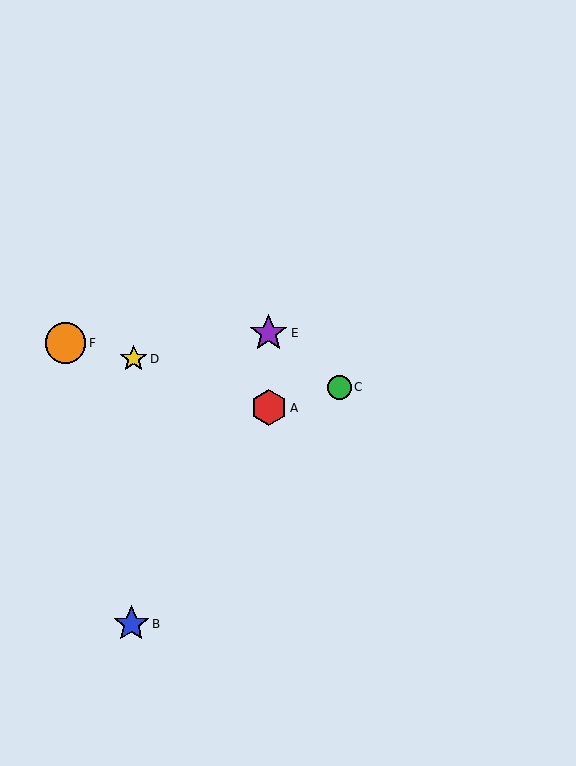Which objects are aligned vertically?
Objects A, E are aligned vertically.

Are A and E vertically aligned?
Yes, both are at x≈269.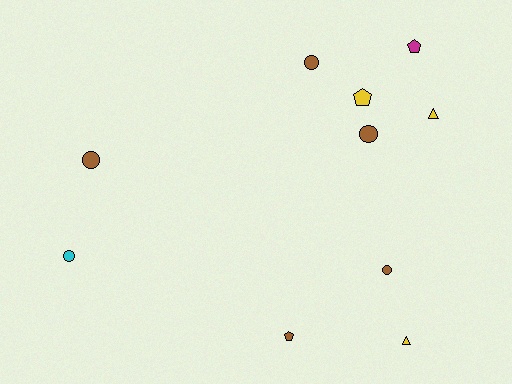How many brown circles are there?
There are 4 brown circles.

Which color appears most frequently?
Brown, with 5 objects.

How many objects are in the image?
There are 10 objects.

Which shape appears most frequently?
Circle, with 5 objects.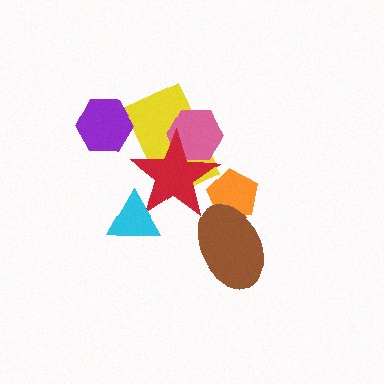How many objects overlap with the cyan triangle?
1 object overlaps with the cyan triangle.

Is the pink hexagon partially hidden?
Yes, it is partially covered by another shape.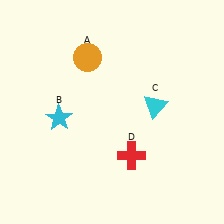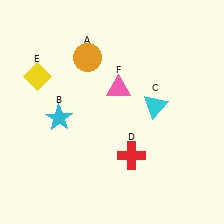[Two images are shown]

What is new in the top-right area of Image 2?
A pink triangle (F) was added in the top-right area of Image 2.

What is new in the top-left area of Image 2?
A yellow diamond (E) was added in the top-left area of Image 2.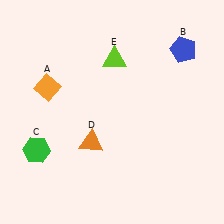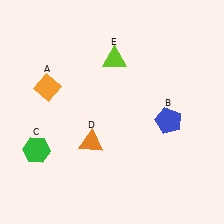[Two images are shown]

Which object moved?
The blue pentagon (B) moved down.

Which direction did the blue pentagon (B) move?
The blue pentagon (B) moved down.